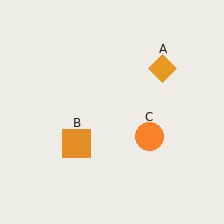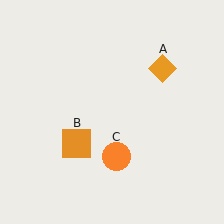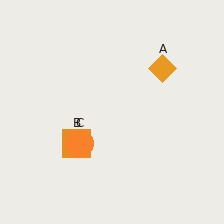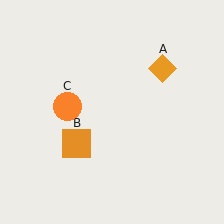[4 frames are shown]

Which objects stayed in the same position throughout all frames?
Orange diamond (object A) and orange square (object B) remained stationary.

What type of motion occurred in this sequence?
The orange circle (object C) rotated clockwise around the center of the scene.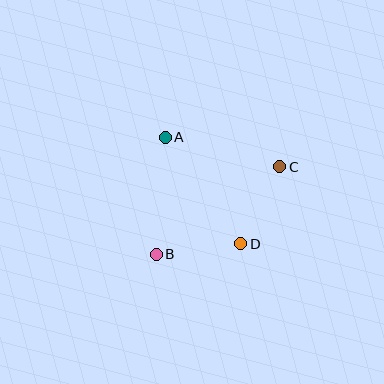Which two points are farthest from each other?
Points B and C are farthest from each other.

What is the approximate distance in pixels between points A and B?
The distance between A and B is approximately 117 pixels.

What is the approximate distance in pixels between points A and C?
The distance between A and C is approximately 118 pixels.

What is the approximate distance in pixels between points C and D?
The distance between C and D is approximately 86 pixels.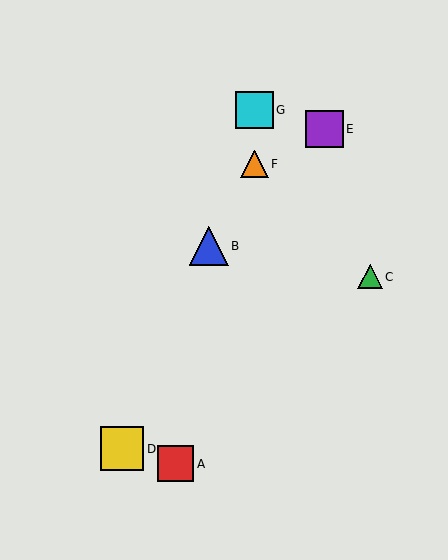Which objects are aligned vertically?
Objects F, G are aligned vertically.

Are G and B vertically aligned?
No, G is at x≈254 and B is at x≈209.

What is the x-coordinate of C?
Object C is at x≈370.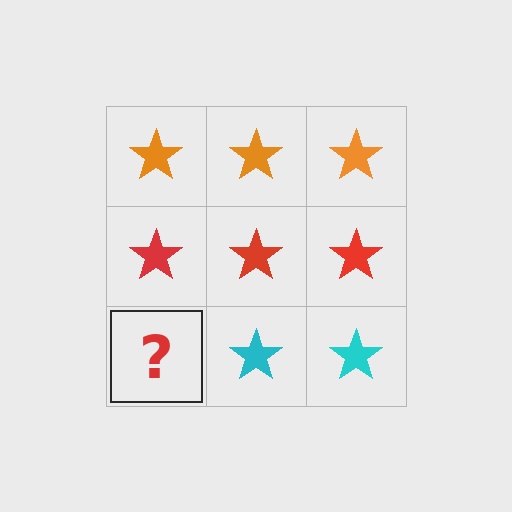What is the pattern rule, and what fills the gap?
The rule is that each row has a consistent color. The gap should be filled with a cyan star.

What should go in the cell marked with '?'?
The missing cell should contain a cyan star.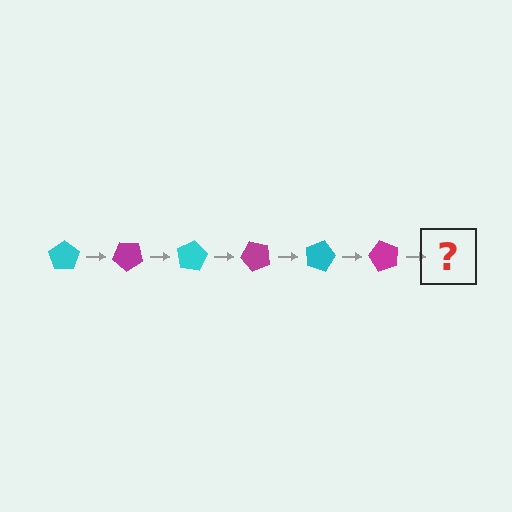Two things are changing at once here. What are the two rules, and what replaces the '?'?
The two rules are that it rotates 40 degrees each step and the color cycles through cyan and magenta. The '?' should be a cyan pentagon, rotated 240 degrees from the start.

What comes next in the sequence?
The next element should be a cyan pentagon, rotated 240 degrees from the start.